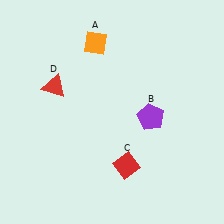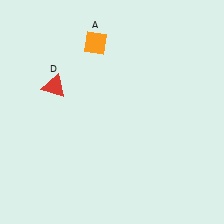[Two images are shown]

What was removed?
The red diamond (C), the purple pentagon (B) were removed in Image 2.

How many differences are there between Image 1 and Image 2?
There are 2 differences between the two images.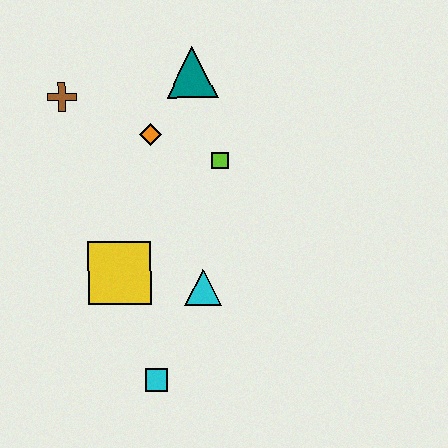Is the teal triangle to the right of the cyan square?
Yes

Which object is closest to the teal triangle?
The orange diamond is closest to the teal triangle.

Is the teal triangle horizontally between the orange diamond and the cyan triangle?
Yes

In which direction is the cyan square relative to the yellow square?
The cyan square is below the yellow square.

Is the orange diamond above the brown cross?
No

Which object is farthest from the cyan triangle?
The brown cross is farthest from the cyan triangle.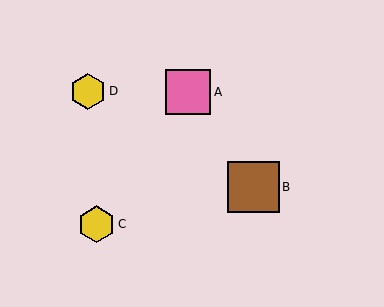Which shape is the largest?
The brown square (labeled B) is the largest.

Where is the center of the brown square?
The center of the brown square is at (253, 187).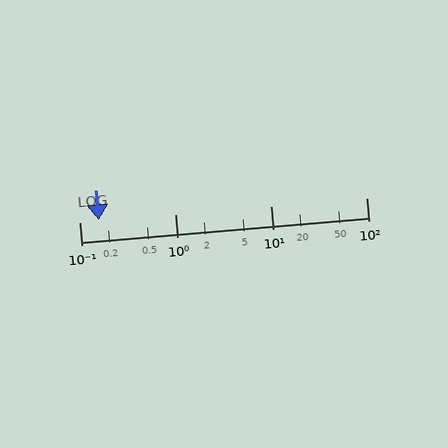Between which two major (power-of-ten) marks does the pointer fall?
The pointer is between 0.1 and 1.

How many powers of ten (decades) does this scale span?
The scale spans 3 decades, from 0.1 to 100.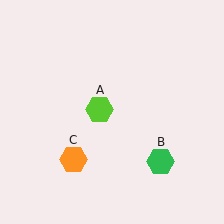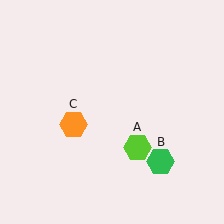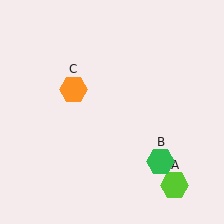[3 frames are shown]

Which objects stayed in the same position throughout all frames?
Green hexagon (object B) remained stationary.